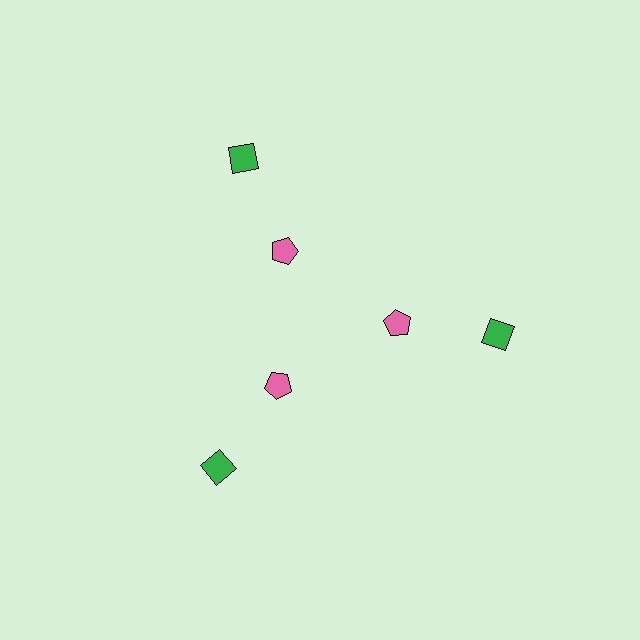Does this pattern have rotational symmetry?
Yes, this pattern has 3-fold rotational symmetry. It looks the same after rotating 120 degrees around the center.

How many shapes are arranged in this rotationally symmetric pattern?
There are 6 shapes, arranged in 3 groups of 2.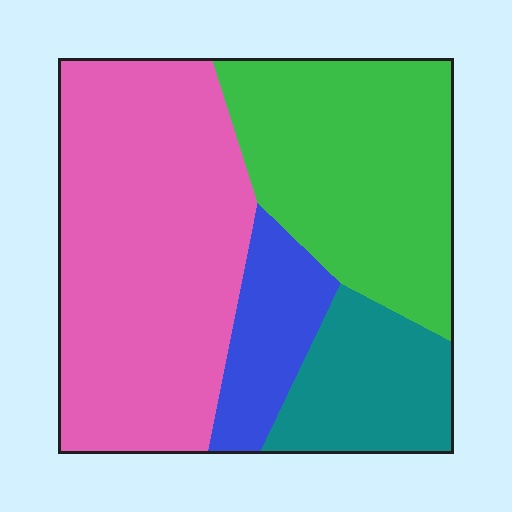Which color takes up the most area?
Pink, at roughly 45%.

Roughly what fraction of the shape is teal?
Teal covers 15% of the shape.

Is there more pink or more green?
Pink.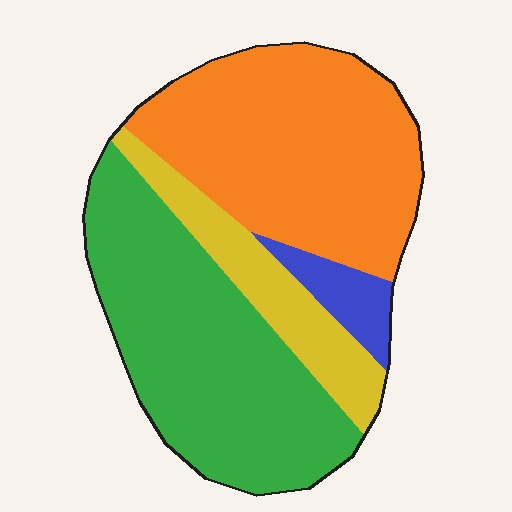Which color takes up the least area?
Blue, at roughly 5%.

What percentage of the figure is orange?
Orange takes up about two fifths (2/5) of the figure.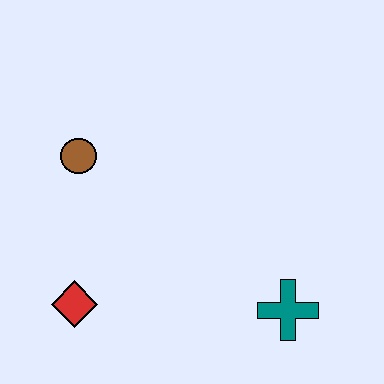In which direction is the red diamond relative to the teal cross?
The red diamond is to the left of the teal cross.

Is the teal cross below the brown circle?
Yes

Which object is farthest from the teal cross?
The brown circle is farthest from the teal cross.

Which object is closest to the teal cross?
The red diamond is closest to the teal cross.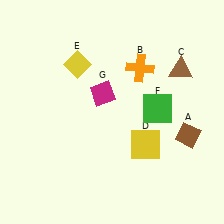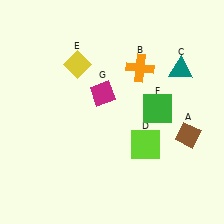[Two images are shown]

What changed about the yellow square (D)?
In Image 1, D is yellow. In Image 2, it changed to lime.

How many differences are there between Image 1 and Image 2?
There are 2 differences between the two images.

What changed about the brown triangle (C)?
In Image 1, C is brown. In Image 2, it changed to teal.